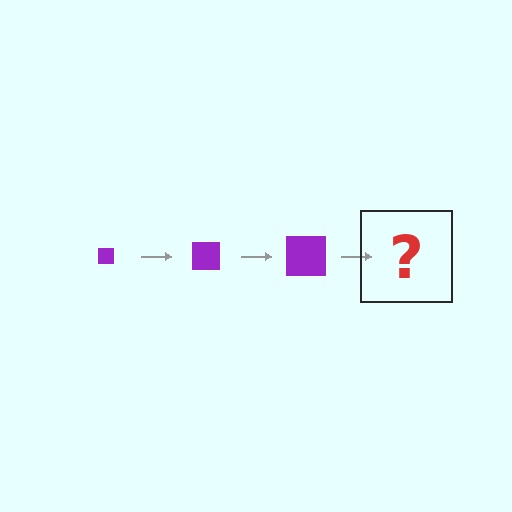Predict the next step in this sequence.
The next step is a purple square, larger than the previous one.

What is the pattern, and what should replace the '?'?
The pattern is that the square gets progressively larger each step. The '?' should be a purple square, larger than the previous one.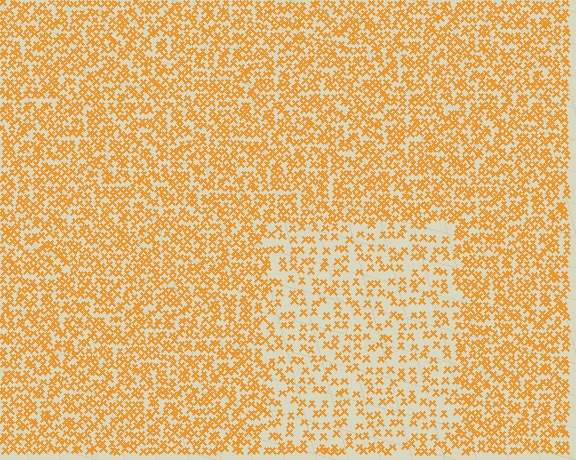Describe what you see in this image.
The image contains small orange elements arranged at two different densities. A rectangle-shaped region is visible where the elements are less densely packed than the surrounding area.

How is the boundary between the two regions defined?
The boundary is defined by a change in element density (approximately 2.1x ratio). All elements are the same color, size, and shape.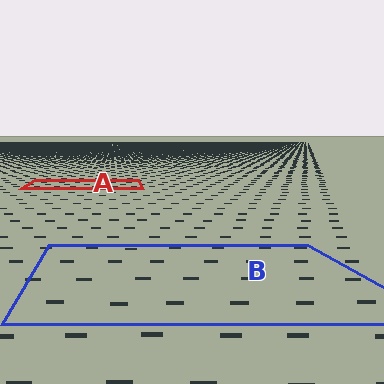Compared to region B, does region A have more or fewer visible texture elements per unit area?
Region A has more texture elements per unit area — they are packed more densely because it is farther away.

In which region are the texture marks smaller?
The texture marks are smaller in region A, because it is farther away.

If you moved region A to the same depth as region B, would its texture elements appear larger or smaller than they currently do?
They would appear larger. At a closer depth, the same texture elements are projected at a bigger on-screen size.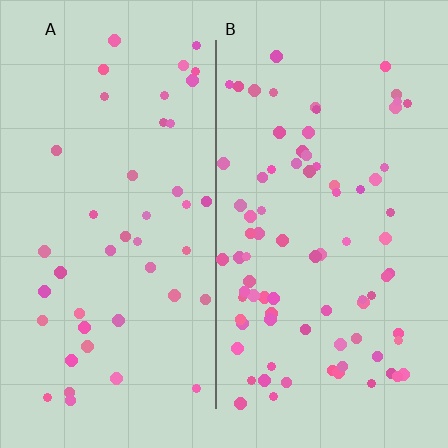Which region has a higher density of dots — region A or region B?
B (the right).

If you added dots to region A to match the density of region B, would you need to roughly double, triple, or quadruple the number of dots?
Approximately double.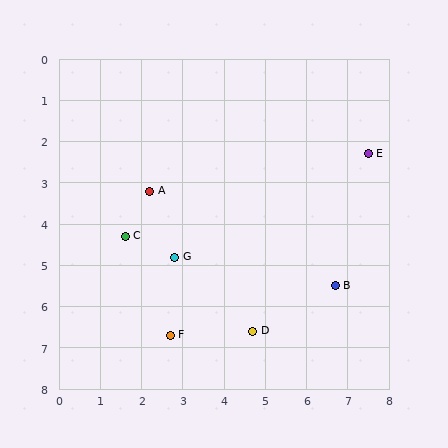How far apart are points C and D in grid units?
Points C and D are about 3.9 grid units apart.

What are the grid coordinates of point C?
Point C is at approximately (1.6, 4.3).